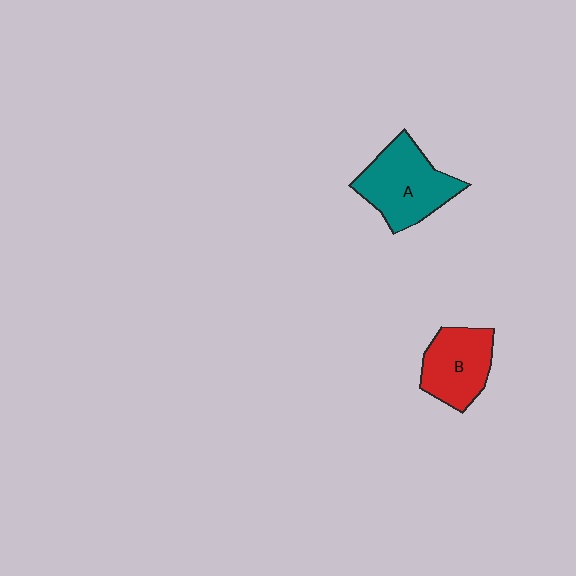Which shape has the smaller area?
Shape B (red).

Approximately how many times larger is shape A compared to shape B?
Approximately 1.3 times.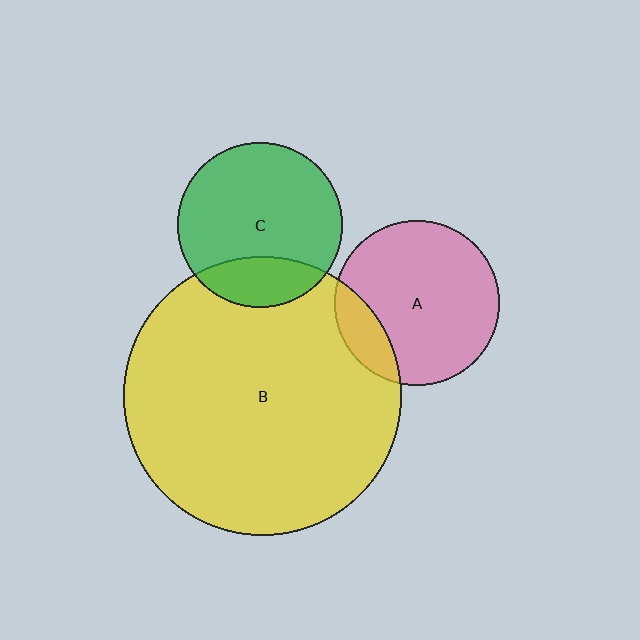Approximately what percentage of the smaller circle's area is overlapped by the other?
Approximately 20%.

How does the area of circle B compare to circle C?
Approximately 2.8 times.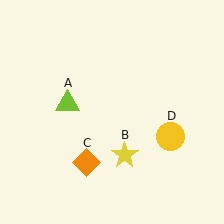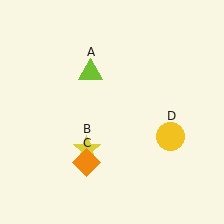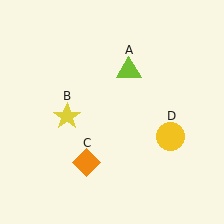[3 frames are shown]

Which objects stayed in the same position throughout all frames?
Orange diamond (object C) and yellow circle (object D) remained stationary.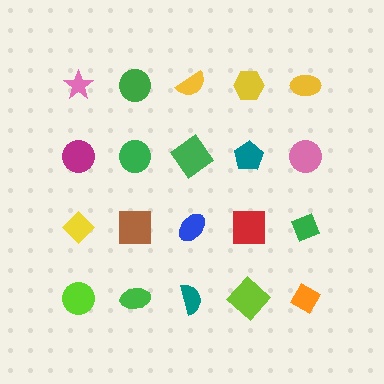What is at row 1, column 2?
A green circle.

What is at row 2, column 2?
A green circle.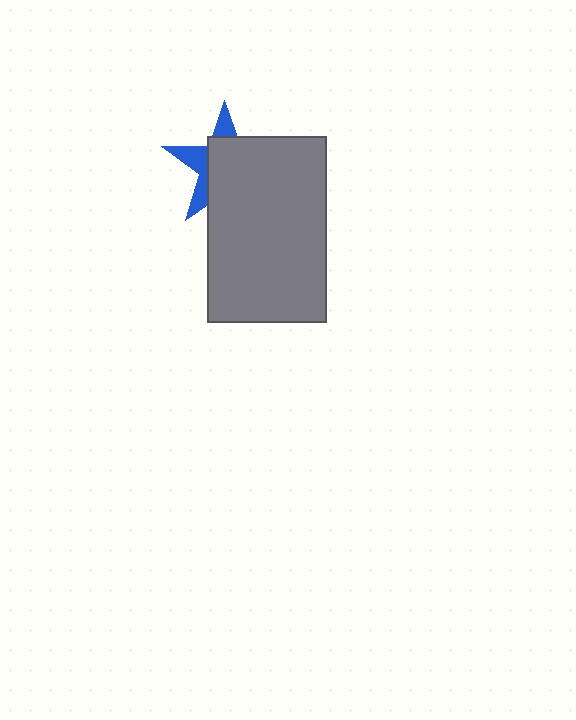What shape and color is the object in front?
The object in front is a gray rectangle.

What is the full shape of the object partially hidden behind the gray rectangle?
The partially hidden object is a blue star.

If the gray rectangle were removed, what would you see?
You would see the complete blue star.